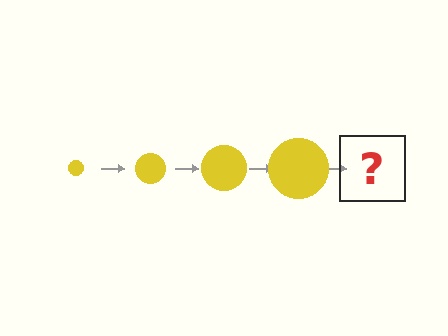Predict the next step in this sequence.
The next step is a yellow circle, larger than the previous one.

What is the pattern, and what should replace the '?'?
The pattern is that the circle gets progressively larger each step. The '?' should be a yellow circle, larger than the previous one.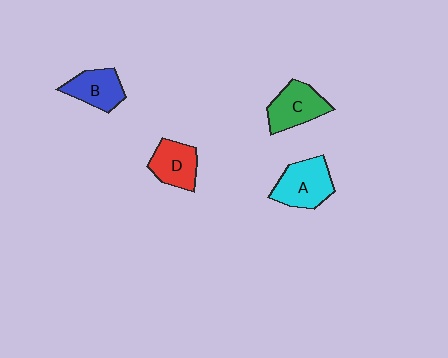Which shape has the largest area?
Shape A (cyan).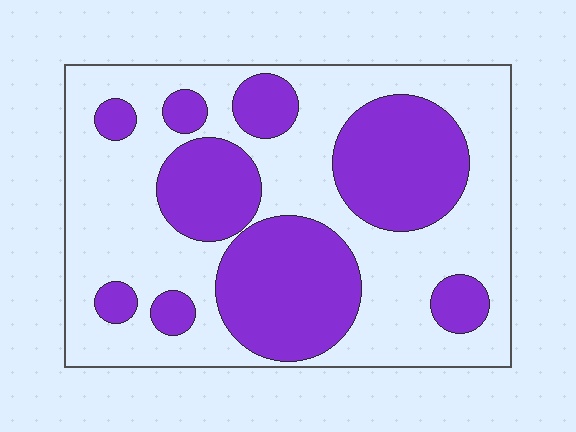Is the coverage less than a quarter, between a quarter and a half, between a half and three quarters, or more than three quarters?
Between a quarter and a half.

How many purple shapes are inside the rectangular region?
9.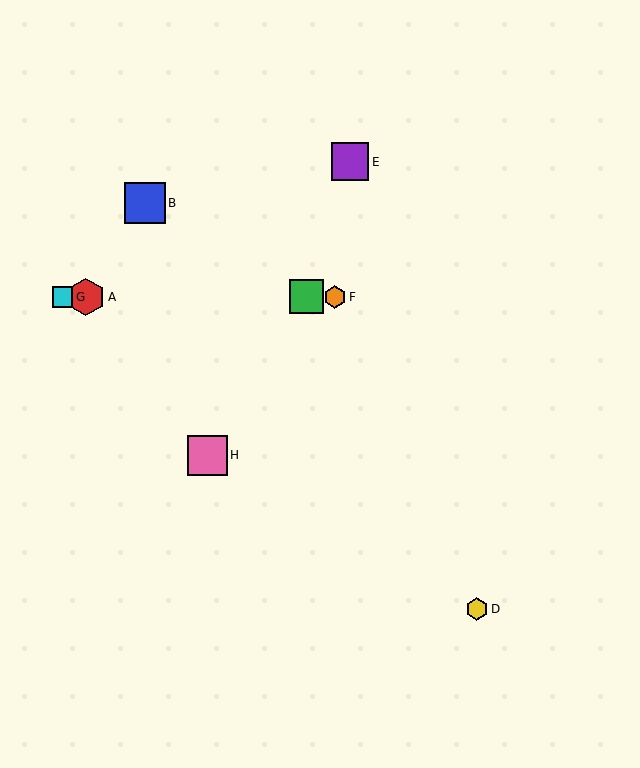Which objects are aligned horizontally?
Objects A, C, F, G are aligned horizontally.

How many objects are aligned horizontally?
4 objects (A, C, F, G) are aligned horizontally.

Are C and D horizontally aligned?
No, C is at y≈297 and D is at y≈609.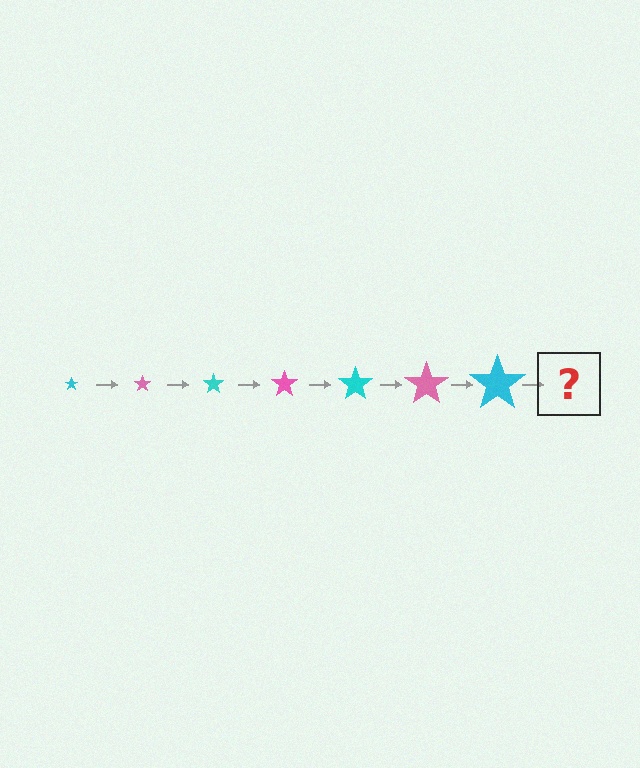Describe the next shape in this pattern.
It should be a pink star, larger than the previous one.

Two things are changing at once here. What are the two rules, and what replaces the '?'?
The two rules are that the star grows larger each step and the color cycles through cyan and pink. The '?' should be a pink star, larger than the previous one.